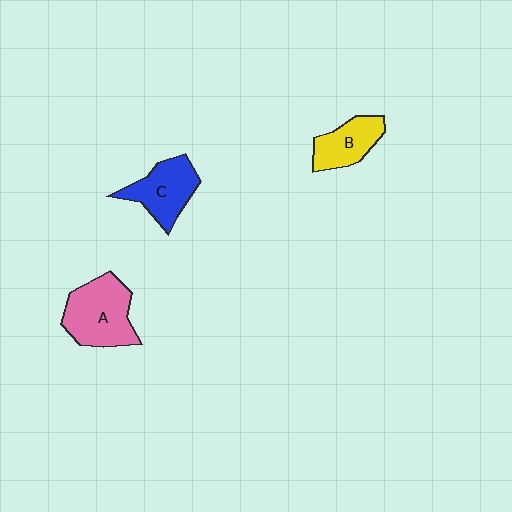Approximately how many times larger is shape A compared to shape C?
Approximately 1.3 times.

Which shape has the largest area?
Shape A (pink).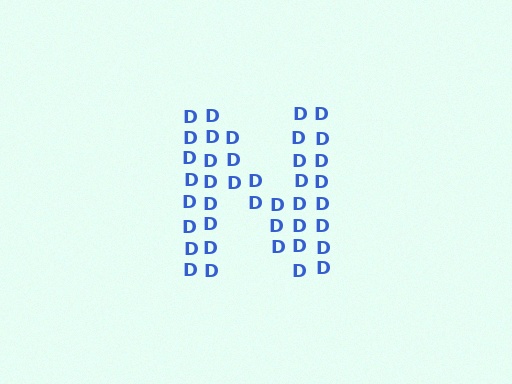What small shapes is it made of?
It is made of small letter D's.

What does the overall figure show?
The overall figure shows the letter N.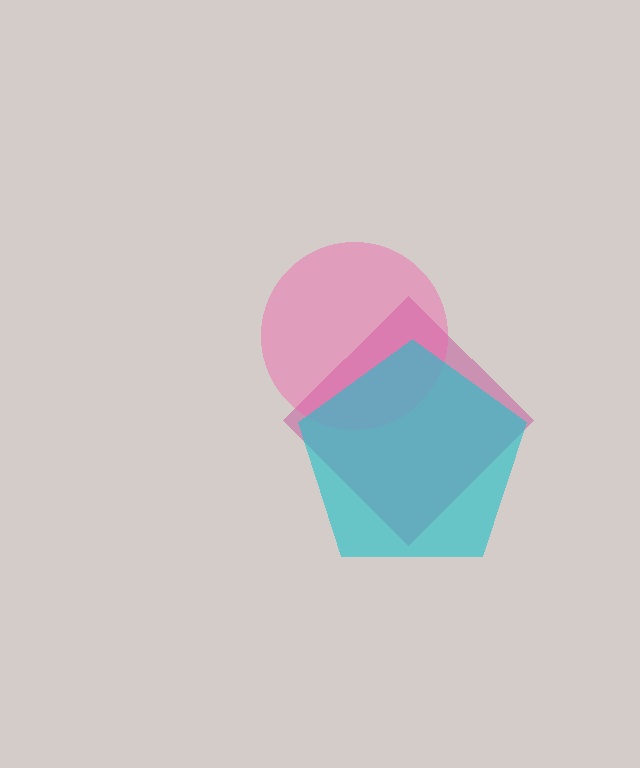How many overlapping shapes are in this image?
There are 3 overlapping shapes in the image.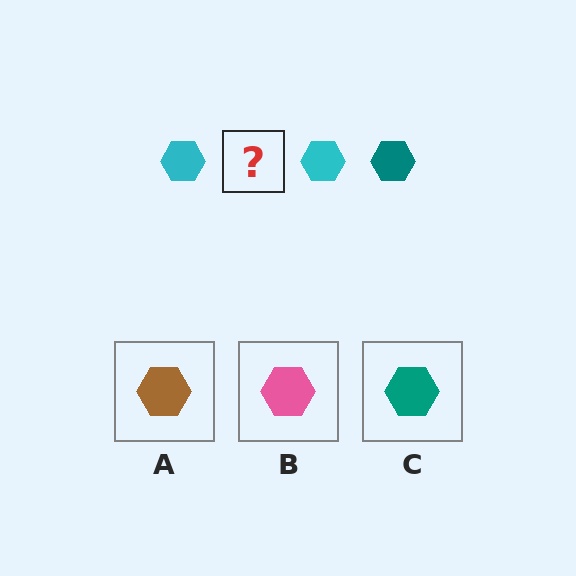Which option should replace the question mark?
Option C.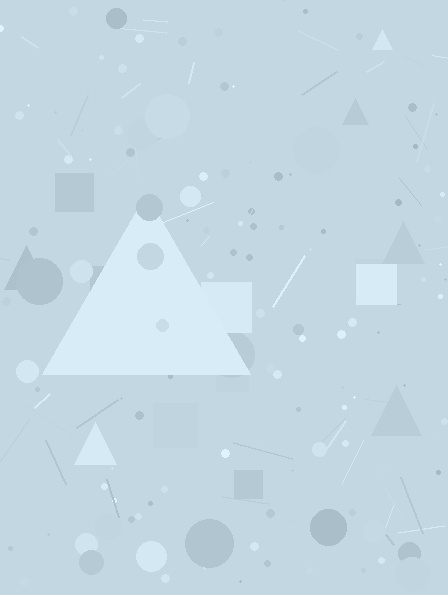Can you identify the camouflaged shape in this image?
The camouflaged shape is a triangle.